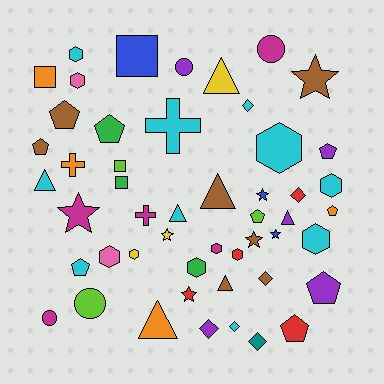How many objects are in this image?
There are 50 objects.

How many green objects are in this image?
There are 3 green objects.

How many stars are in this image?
There are 7 stars.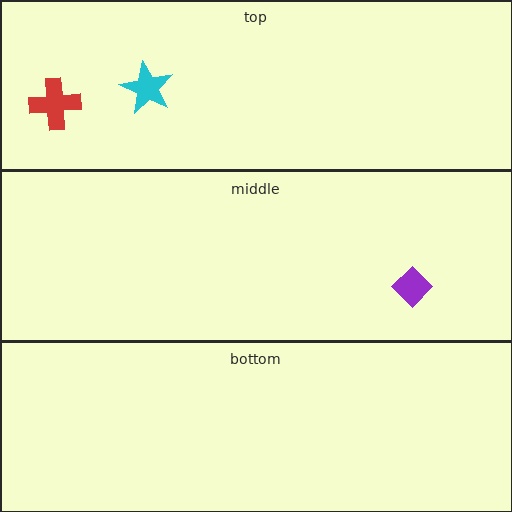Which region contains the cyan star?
The top region.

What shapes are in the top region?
The red cross, the cyan star.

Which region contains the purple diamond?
The middle region.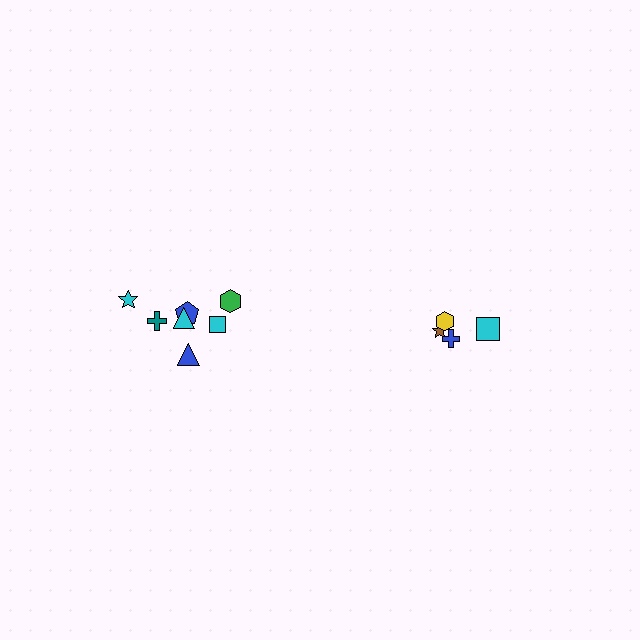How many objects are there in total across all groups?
There are 11 objects.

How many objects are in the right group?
There are 4 objects.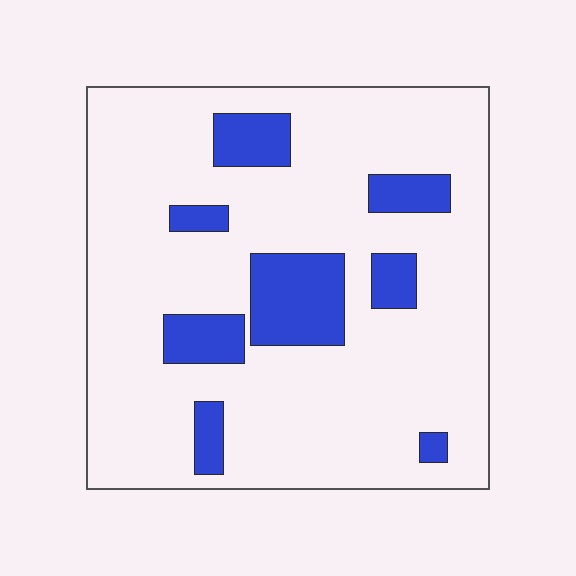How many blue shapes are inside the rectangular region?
8.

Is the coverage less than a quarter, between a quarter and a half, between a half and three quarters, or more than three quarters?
Less than a quarter.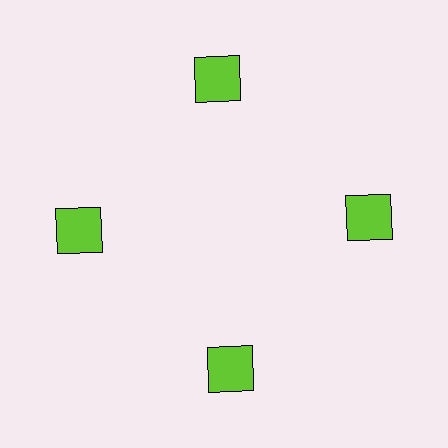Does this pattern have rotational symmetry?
Yes, this pattern has 4-fold rotational symmetry. It looks the same after rotating 90 degrees around the center.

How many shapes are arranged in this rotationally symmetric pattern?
There are 4 shapes, arranged in 4 groups of 1.